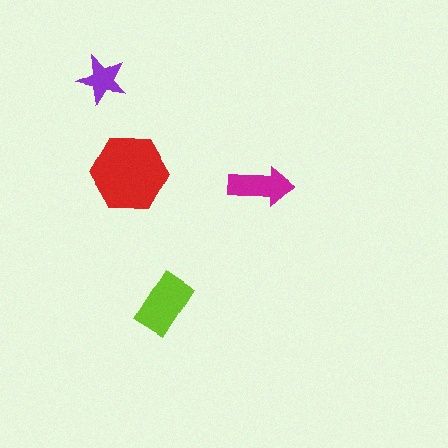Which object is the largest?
The red hexagon.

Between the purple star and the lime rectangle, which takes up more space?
The lime rectangle.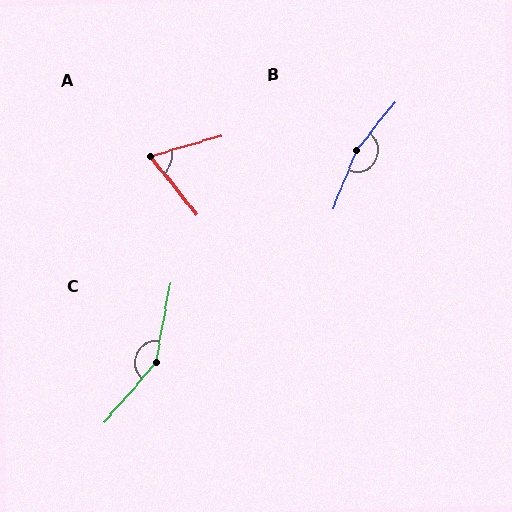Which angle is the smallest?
A, at approximately 68 degrees.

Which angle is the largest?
B, at approximately 164 degrees.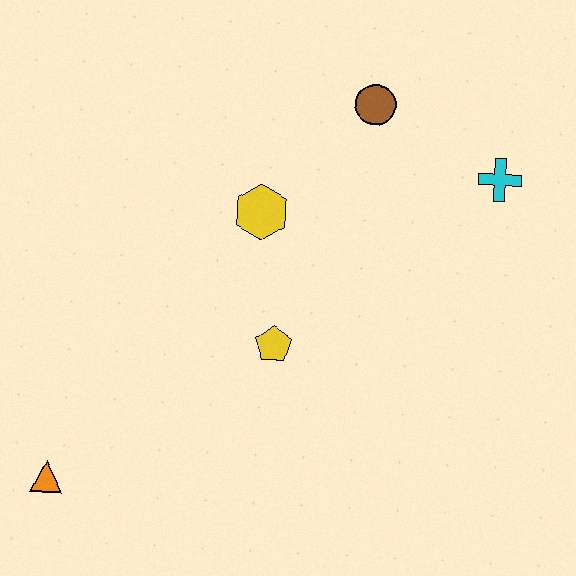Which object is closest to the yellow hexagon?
The yellow pentagon is closest to the yellow hexagon.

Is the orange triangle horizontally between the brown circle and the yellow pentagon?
No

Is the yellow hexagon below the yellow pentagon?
No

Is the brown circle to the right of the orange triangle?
Yes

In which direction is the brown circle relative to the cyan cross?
The brown circle is to the left of the cyan cross.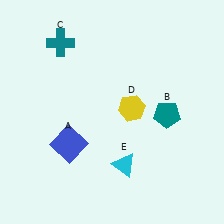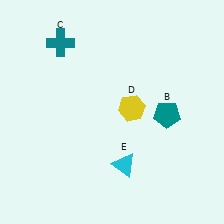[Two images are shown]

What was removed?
The blue square (A) was removed in Image 2.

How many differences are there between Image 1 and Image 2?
There is 1 difference between the two images.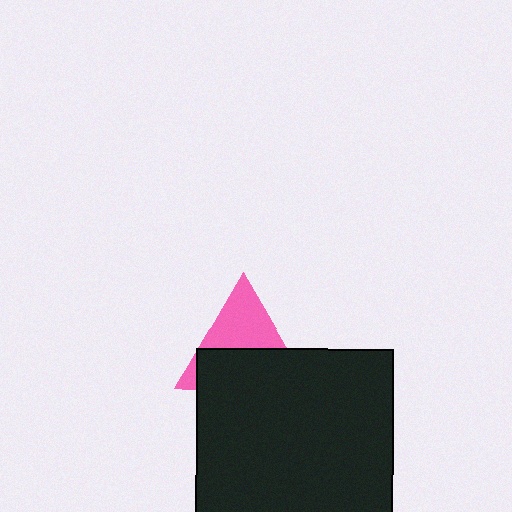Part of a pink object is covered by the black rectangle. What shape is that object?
It is a triangle.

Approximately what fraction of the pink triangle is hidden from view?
Roughly 53% of the pink triangle is hidden behind the black rectangle.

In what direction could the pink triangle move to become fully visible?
The pink triangle could move up. That would shift it out from behind the black rectangle entirely.